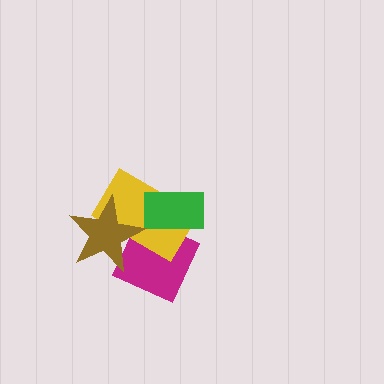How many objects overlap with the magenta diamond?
3 objects overlap with the magenta diamond.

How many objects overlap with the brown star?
2 objects overlap with the brown star.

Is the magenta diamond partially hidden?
Yes, it is partially covered by another shape.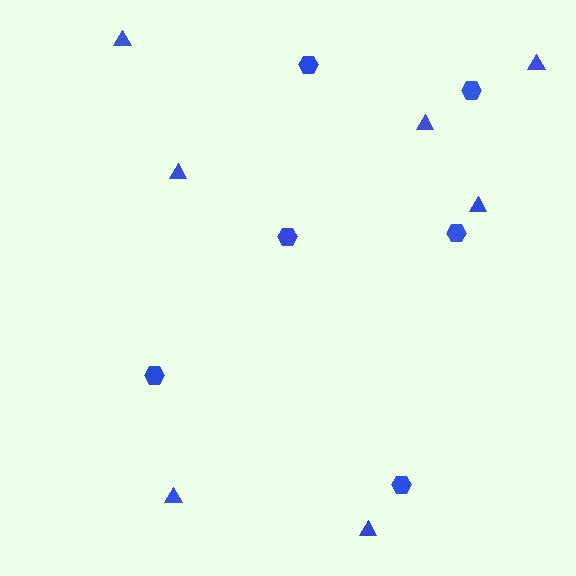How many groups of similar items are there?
There are 2 groups: one group of triangles (7) and one group of hexagons (6).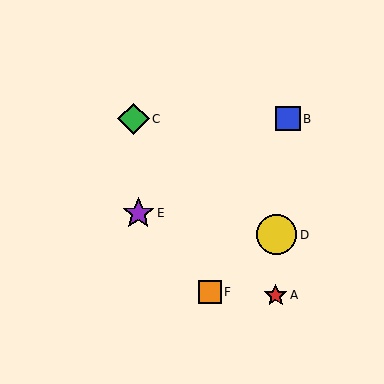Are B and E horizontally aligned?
No, B is at y≈119 and E is at y≈213.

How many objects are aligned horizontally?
2 objects (B, C) are aligned horizontally.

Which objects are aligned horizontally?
Objects B, C are aligned horizontally.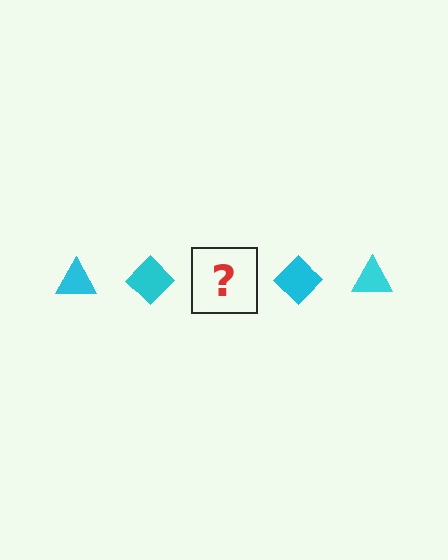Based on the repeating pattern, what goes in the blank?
The blank should be a cyan triangle.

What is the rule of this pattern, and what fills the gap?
The rule is that the pattern cycles through triangle, diamond shapes in cyan. The gap should be filled with a cyan triangle.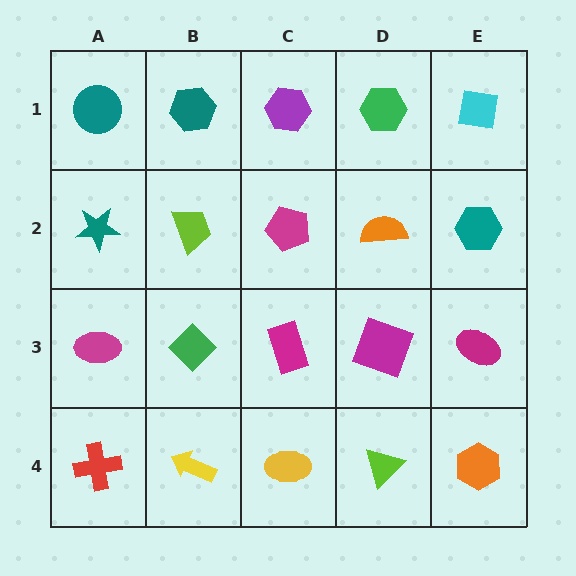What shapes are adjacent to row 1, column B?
A lime trapezoid (row 2, column B), a teal circle (row 1, column A), a purple hexagon (row 1, column C).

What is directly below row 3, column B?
A yellow arrow.